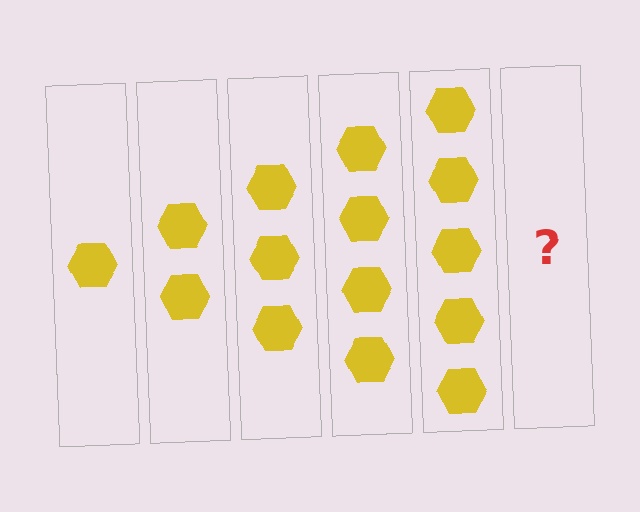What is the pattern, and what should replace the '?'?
The pattern is that each step adds one more hexagon. The '?' should be 6 hexagons.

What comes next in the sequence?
The next element should be 6 hexagons.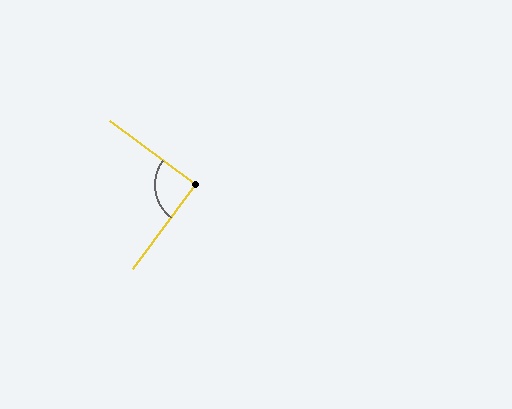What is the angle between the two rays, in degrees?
Approximately 90 degrees.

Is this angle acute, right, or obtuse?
It is approximately a right angle.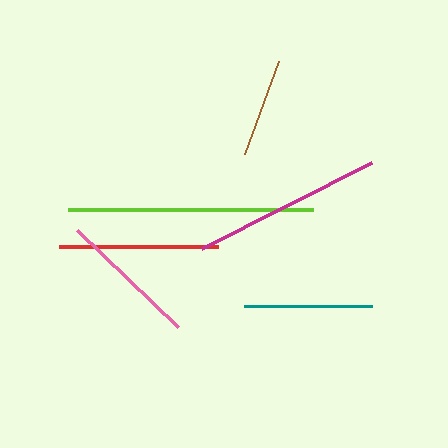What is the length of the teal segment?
The teal segment is approximately 128 pixels long.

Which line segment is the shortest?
The brown line is the shortest at approximately 100 pixels.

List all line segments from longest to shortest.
From longest to shortest: lime, magenta, red, pink, teal, brown.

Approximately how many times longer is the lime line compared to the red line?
The lime line is approximately 1.5 times the length of the red line.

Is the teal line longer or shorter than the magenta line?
The magenta line is longer than the teal line.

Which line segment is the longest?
The lime line is the longest at approximately 244 pixels.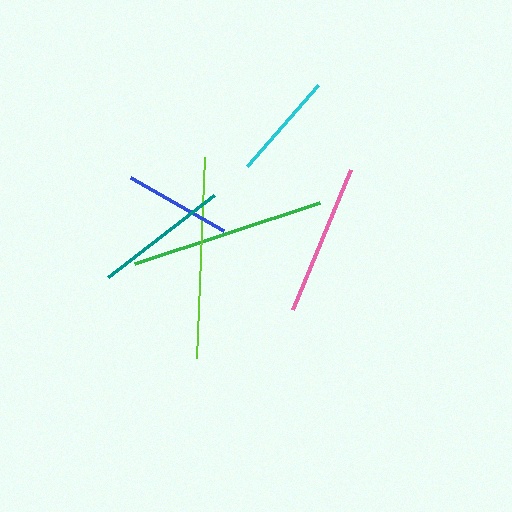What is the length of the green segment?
The green segment is approximately 195 pixels long.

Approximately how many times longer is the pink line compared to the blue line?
The pink line is approximately 1.4 times the length of the blue line.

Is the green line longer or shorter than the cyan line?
The green line is longer than the cyan line.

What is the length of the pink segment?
The pink segment is approximately 152 pixels long.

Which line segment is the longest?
The lime line is the longest at approximately 201 pixels.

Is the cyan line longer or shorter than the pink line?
The pink line is longer than the cyan line.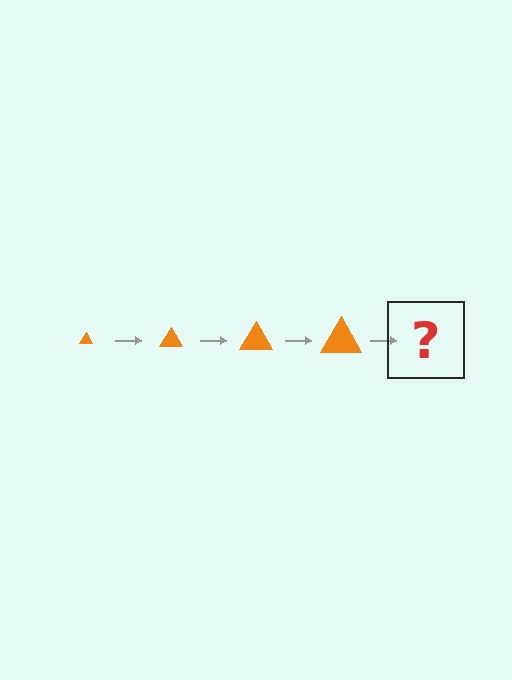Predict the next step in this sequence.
The next step is an orange triangle, larger than the previous one.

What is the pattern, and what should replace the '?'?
The pattern is that the triangle gets progressively larger each step. The '?' should be an orange triangle, larger than the previous one.